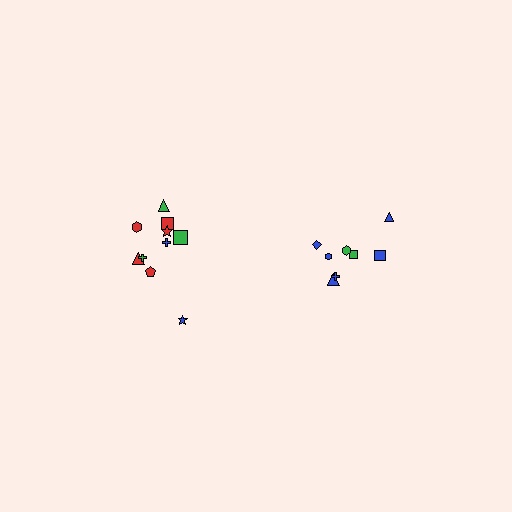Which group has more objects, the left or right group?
The left group.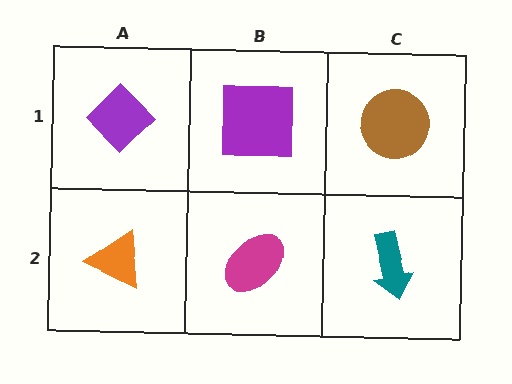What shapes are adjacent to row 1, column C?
A teal arrow (row 2, column C), a purple square (row 1, column B).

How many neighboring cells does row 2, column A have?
2.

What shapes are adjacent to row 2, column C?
A brown circle (row 1, column C), a magenta ellipse (row 2, column B).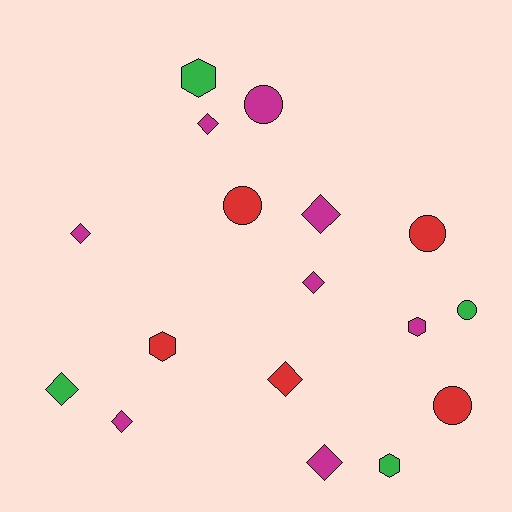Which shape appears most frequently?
Diamond, with 8 objects.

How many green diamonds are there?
There is 1 green diamond.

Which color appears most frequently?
Magenta, with 8 objects.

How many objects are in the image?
There are 17 objects.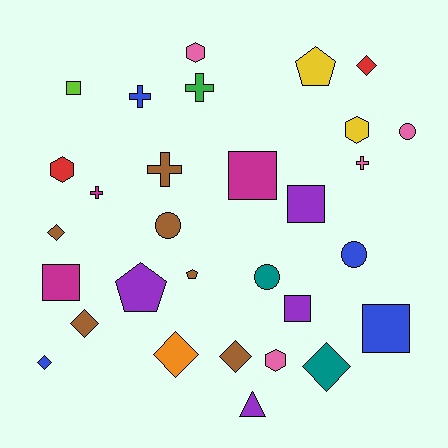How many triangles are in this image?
There is 1 triangle.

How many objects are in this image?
There are 30 objects.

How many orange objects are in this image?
There is 1 orange object.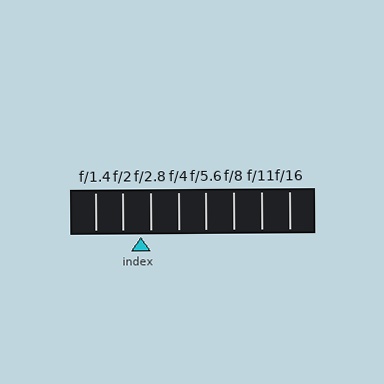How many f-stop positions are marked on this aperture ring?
There are 8 f-stop positions marked.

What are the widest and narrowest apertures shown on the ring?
The widest aperture shown is f/1.4 and the narrowest is f/16.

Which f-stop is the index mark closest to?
The index mark is closest to f/2.8.